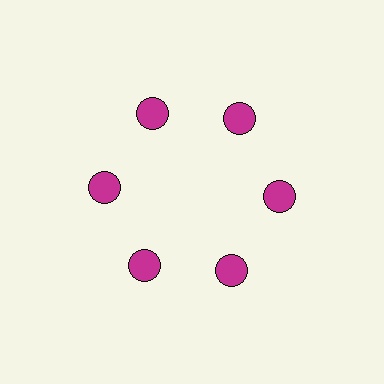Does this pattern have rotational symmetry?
Yes, this pattern has 6-fold rotational symmetry. It looks the same after rotating 60 degrees around the center.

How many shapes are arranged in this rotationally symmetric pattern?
There are 6 shapes, arranged in 6 groups of 1.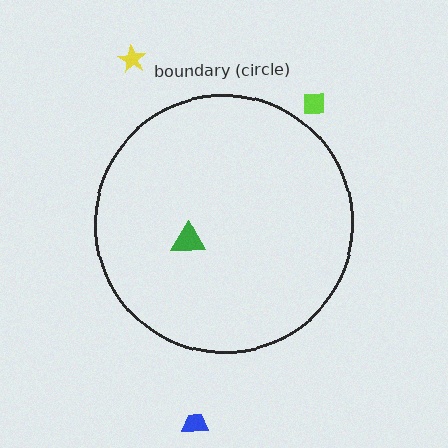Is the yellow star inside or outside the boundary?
Outside.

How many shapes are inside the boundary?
1 inside, 3 outside.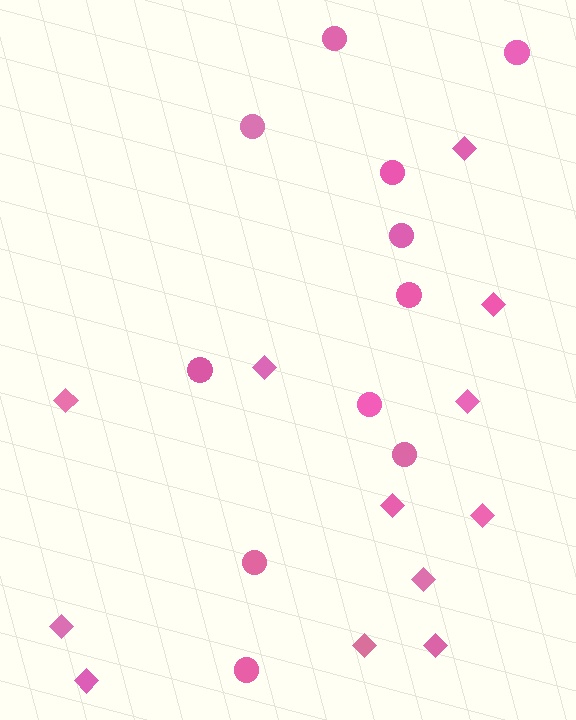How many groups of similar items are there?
There are 2 groups: one group of diamonds (12) and one group of circles (11).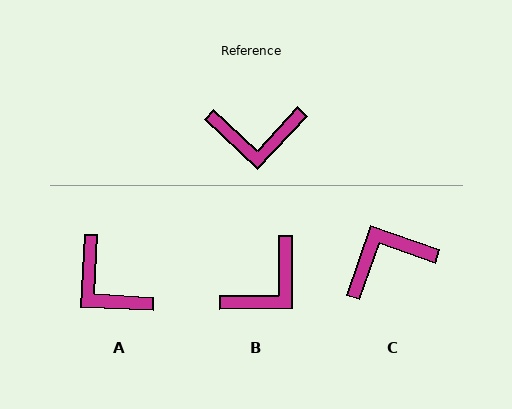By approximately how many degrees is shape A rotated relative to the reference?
Approximately 50 degrees clockwise.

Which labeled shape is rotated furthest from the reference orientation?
C, about 156 degrees away.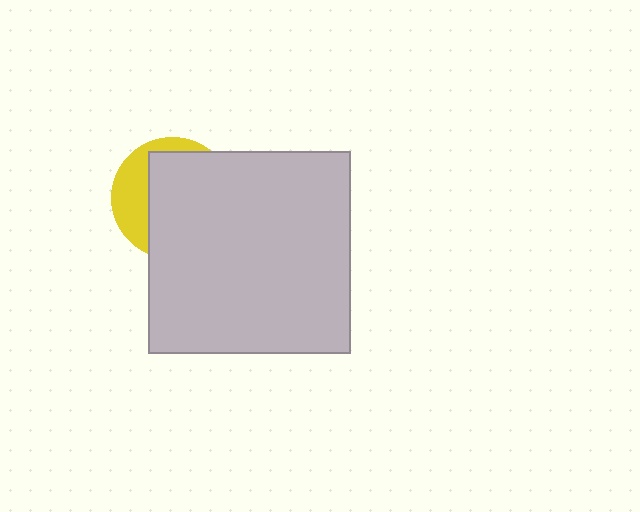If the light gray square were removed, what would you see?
You would see the complete yellow circle.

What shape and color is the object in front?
The object in front is a light gray square.